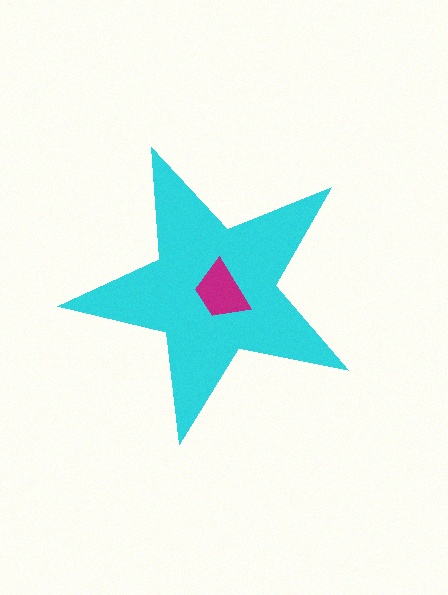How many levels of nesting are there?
2.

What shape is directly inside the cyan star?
The magenta trapezoid.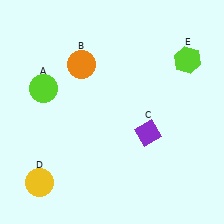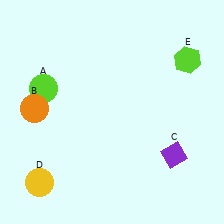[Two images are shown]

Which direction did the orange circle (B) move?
The orange circle (B) moved left.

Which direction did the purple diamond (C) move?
The purple diamond (C) moved right.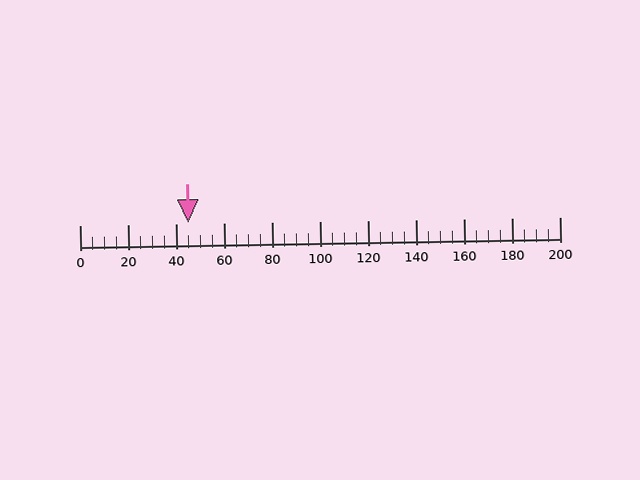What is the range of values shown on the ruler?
The ruler shows values from 0 to 200.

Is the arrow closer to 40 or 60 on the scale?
The arrow is closer to 40.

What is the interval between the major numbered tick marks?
The major tick marks are spaced 20 units apart.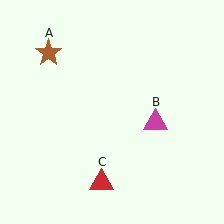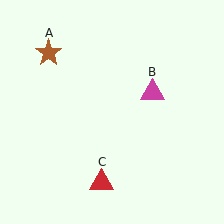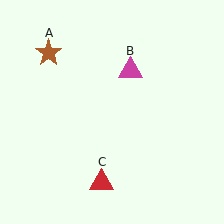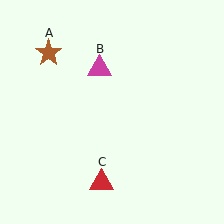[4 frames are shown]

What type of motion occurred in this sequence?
The magenta triangle (object B) rotated counterclockwise around the center of the scene.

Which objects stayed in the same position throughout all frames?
Brown star (object A) and red triangle (object C) remained stationary.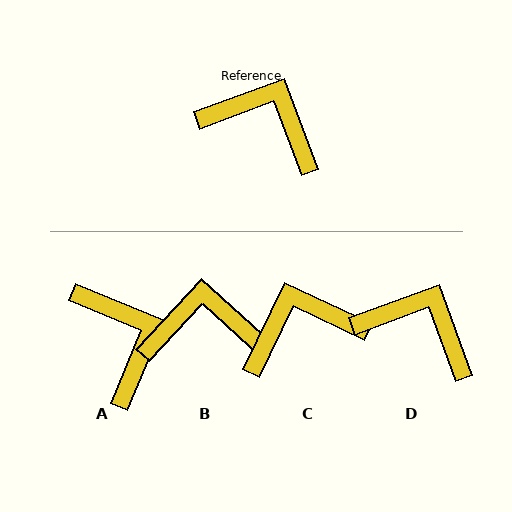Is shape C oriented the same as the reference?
No, it is off by about 45 degrees.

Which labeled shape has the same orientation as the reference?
D.